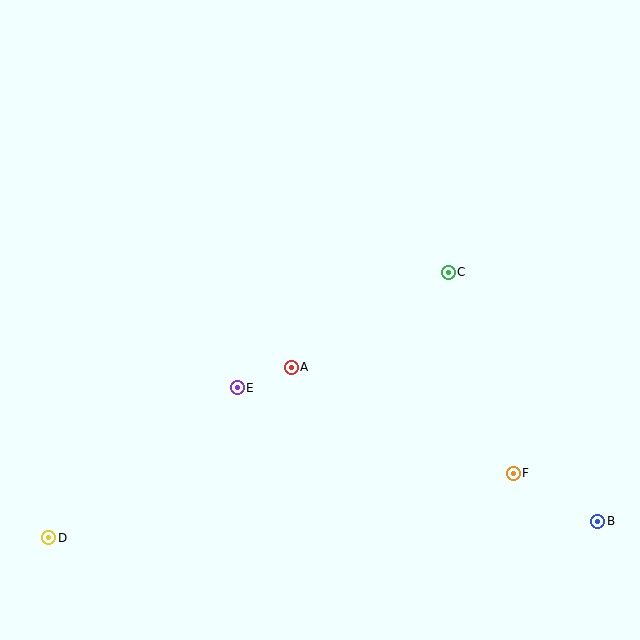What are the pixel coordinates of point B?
Point B is at (598, 521).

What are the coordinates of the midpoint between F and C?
The midpoint between F and C is at (481, 373).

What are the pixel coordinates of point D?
Point D is at (49, 538).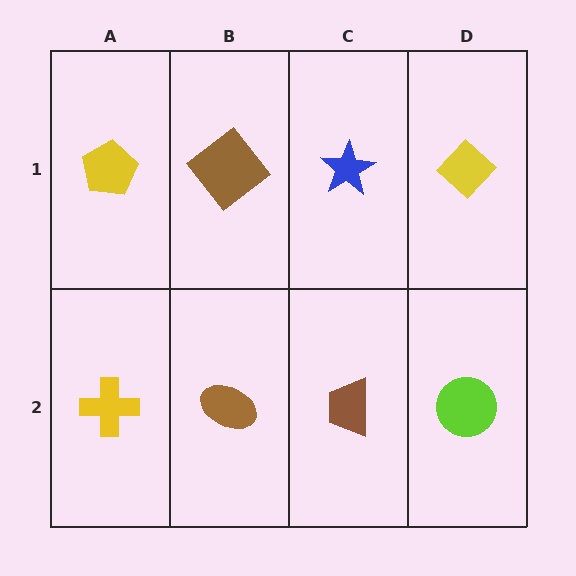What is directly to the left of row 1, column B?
A yellow pentagon.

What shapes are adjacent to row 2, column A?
A yellow pentagon (row 1, column A), a brown ellipse (row 2, column B).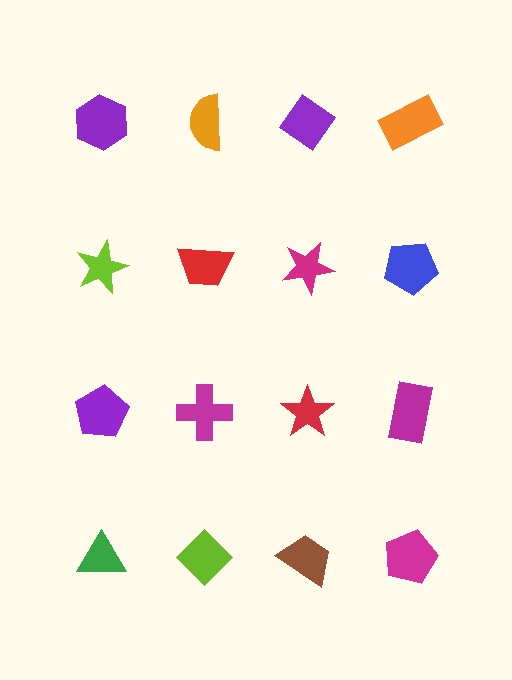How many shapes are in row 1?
4 shapes.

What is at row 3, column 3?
A red star.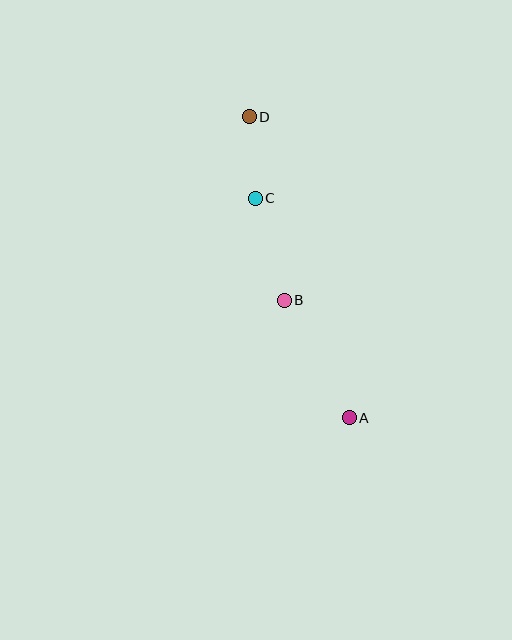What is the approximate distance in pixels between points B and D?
The distance between B and D is approximately 187 pixels.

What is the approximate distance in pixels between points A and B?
The distance between A and B is approximately 134 pixels.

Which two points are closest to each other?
Points C and D are closest to each other.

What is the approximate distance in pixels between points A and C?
The distance between A and C is approximately 239 pixels.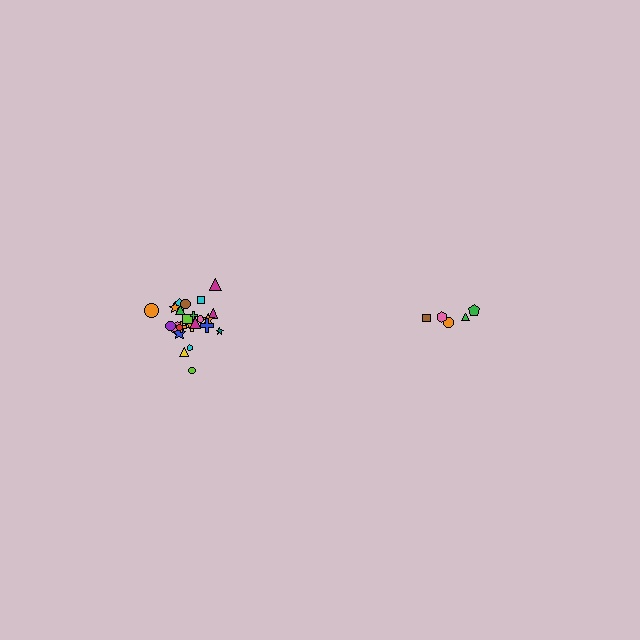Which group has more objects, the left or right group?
The left group.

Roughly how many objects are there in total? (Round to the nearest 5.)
Roughly 30 objects in total.